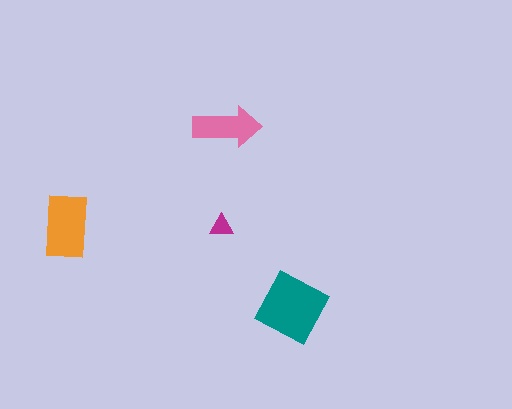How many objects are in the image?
There are 4 objects in the image.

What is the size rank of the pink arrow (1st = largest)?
3rd.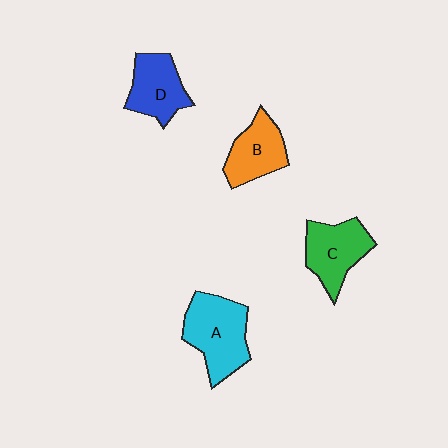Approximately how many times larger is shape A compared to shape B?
Approximately 1.4 times.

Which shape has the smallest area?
Shape B (orange).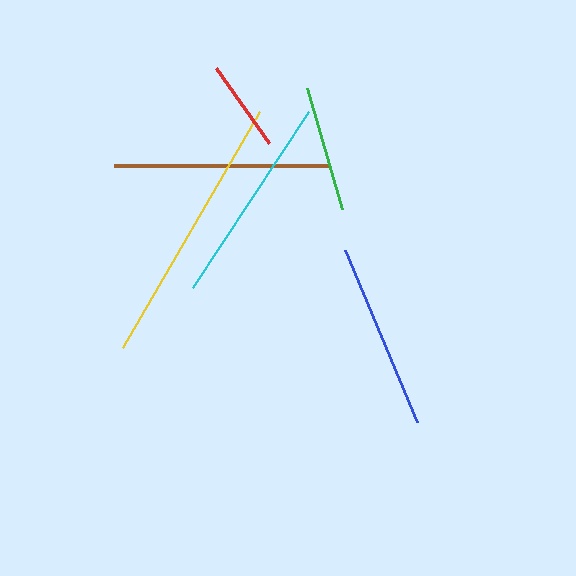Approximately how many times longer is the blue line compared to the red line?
The blue line is approximately 2.0 times the length of the red line.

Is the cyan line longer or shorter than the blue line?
The cyan line is longer than the blue line.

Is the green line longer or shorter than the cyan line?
The cyan line is longer than the green line.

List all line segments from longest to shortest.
From longest to shortest: yellow, brown, cyan, blue, green, red.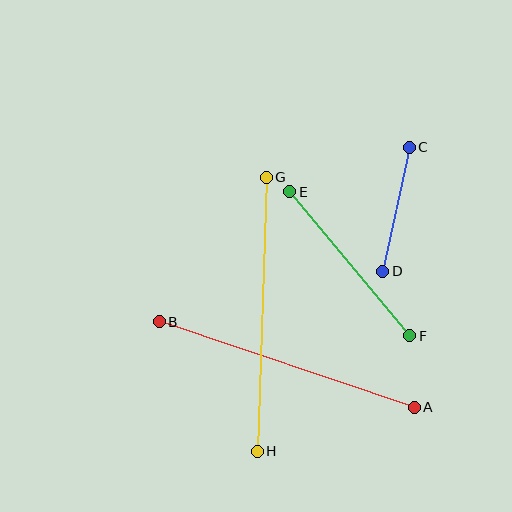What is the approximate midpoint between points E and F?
The midpoint is at approximately (350, 264) pixels.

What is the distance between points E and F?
The distance is approximately 187 pixels.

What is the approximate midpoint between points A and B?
The midpoint is at approximately (287, 364) pixels.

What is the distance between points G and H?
The distance is approximately 274 pixels.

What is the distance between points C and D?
The distance is approximately 127 pixels.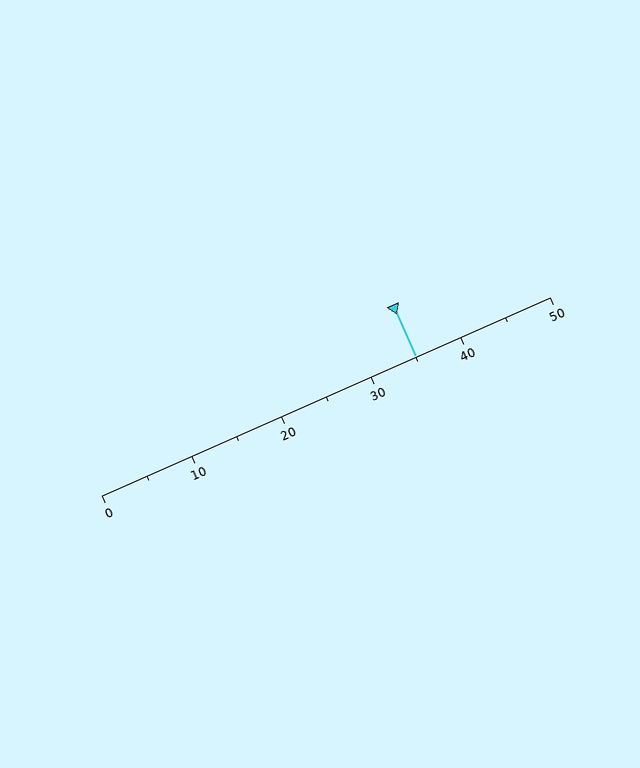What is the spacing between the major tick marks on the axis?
The major ticks are spaced 10 apart.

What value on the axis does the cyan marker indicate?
The marker indicates approximately 35.